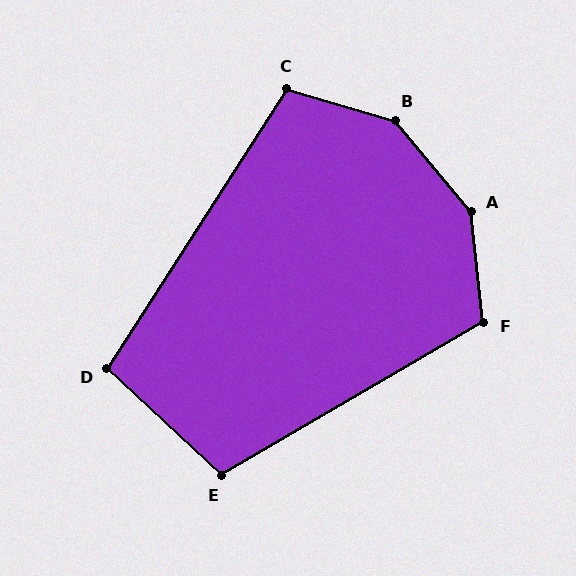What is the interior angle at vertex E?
Approximately 107 degrees (obtuse).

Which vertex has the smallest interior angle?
D, at approximately 100 degrees.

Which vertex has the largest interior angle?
A, at approximately 146 degrees.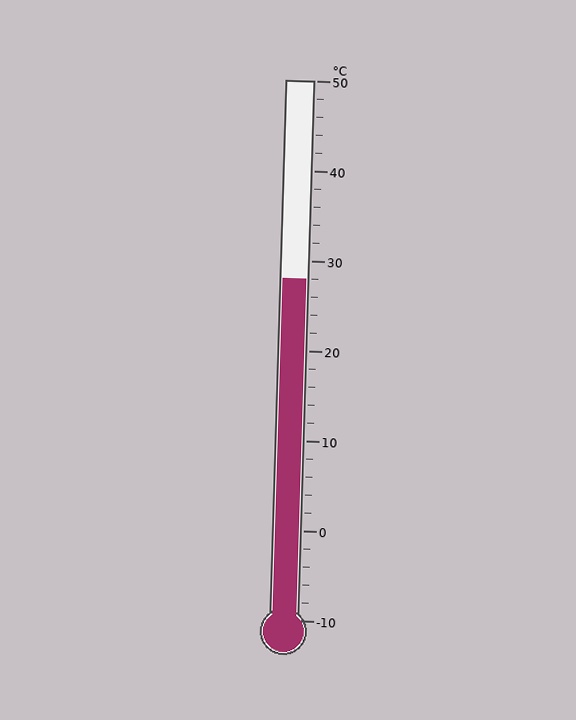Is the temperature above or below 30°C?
The temperature is below 30°C.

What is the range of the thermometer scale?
The thermometer scale ranges from -10°C to 50°C.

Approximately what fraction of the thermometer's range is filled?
The thermometer is filled to approximately 65% of its range.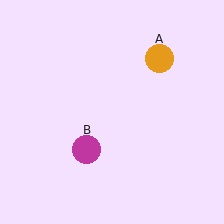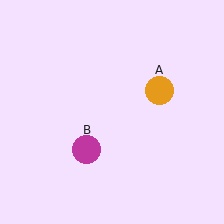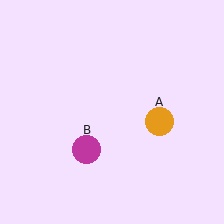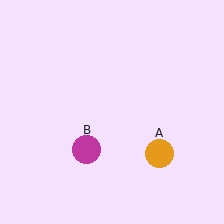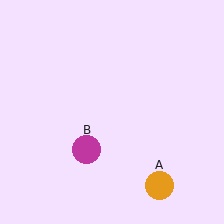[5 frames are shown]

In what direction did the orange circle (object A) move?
The orange circle (object A) moved down.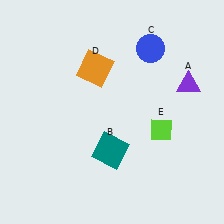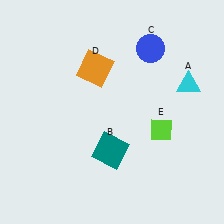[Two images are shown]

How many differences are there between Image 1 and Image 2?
There is 1 difference between the two images.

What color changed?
The triangle (A) changed from purple in Image 1 to cyan in Image 2.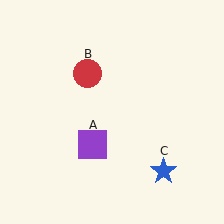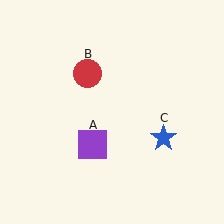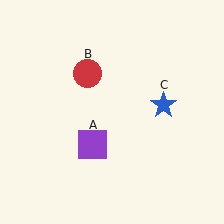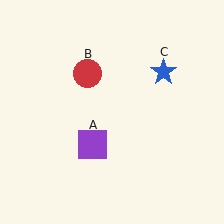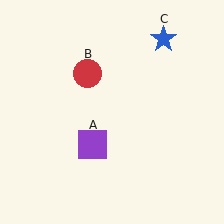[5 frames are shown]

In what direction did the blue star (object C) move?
The blue star (object C) moved up.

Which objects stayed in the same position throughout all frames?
Purple square (object A) and red circle (object B) remained stationary.